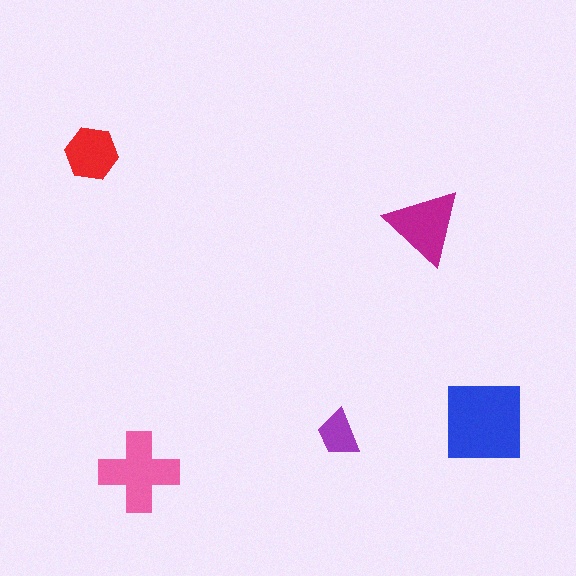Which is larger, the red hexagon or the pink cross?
The pink cross.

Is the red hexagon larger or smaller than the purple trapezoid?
Larger.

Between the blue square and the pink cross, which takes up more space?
The blue square.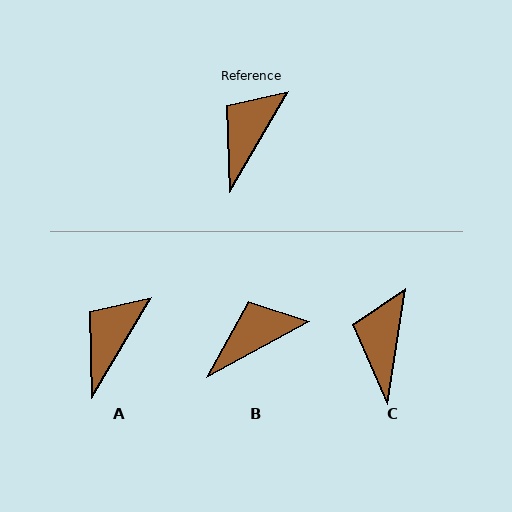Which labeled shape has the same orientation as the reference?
A.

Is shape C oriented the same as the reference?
No, it is off by about 22 degrees.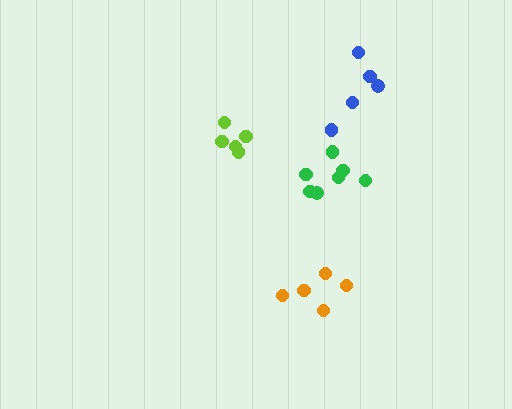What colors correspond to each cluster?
The clusters are colored: lime, green, blue, orange.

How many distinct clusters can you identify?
There are 4 distinct clusters.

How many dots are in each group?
Group 1: 5 dots, Group 2: 7 dots, Group 3: 5 dots, Group 4: 5 dots (22 total).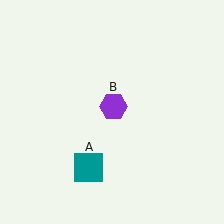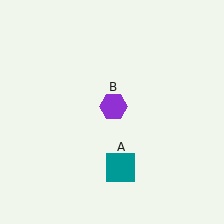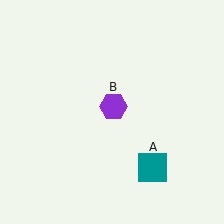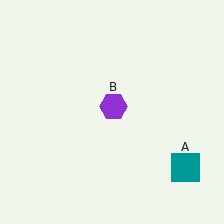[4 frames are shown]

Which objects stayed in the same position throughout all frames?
Purple hexagon (object B) remained stationary.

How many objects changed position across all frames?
1 object changed position: teal square (object A).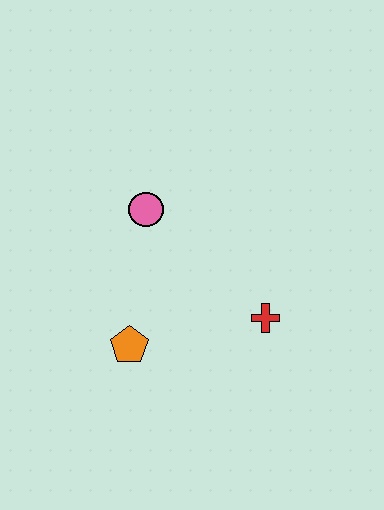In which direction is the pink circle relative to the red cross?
The pink circle is to the left of the red cross.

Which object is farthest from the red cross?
The pink circle is farthest from the red cross.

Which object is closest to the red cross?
The orange pentagon is closest to the red cross.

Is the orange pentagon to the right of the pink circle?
No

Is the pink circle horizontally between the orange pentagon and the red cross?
Yes